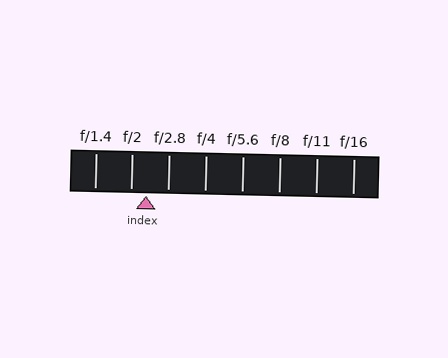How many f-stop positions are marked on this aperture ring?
There are 8 f-stop positions marked.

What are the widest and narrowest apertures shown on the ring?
The widest aperture shown is f/1.4 and the narrowest is f/16.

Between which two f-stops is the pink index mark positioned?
The index mark is between f/2 and f/2.8.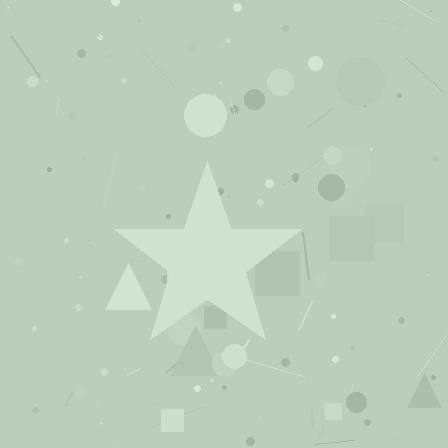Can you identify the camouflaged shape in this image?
The camouflaged shape is a star.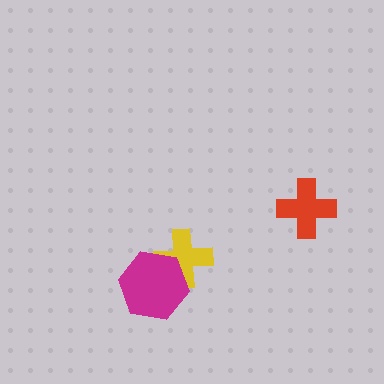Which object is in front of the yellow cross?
The magenta hexagon is in front of the yellow cross.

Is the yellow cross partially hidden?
Yes, it is partially covered by another shape.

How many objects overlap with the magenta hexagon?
1 object overlaps with the magenta hexagon.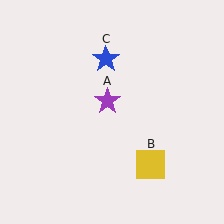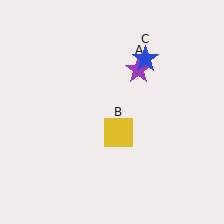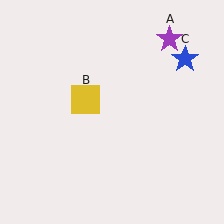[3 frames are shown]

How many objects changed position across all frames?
3 objects changed position: purple star (object A), yellow square (object B), blue star (object C).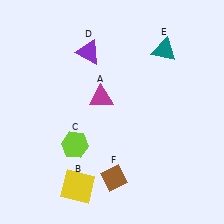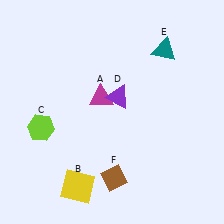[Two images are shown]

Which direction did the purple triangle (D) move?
The purple triangle (D) moved down.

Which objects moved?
The objects that moved are: the lime hexagon (C), the purple triangle (D).